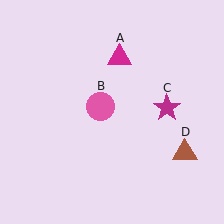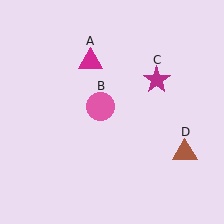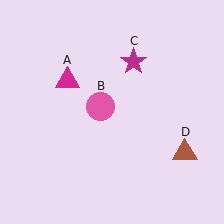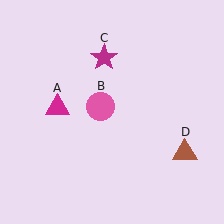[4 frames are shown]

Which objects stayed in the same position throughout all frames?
Pink circle (object B) and brown triangle (object D) remained stationary.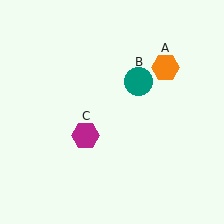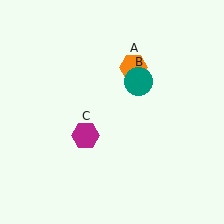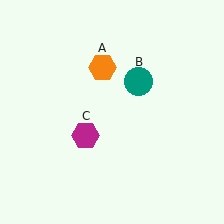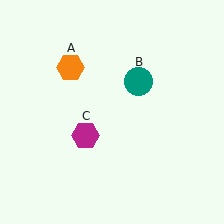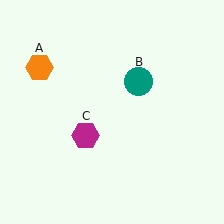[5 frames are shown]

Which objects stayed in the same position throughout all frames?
Teal circle (object B) and magenta hexagon (object C) remained stationary.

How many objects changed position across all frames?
1 object changed position: orange hexagon (object A).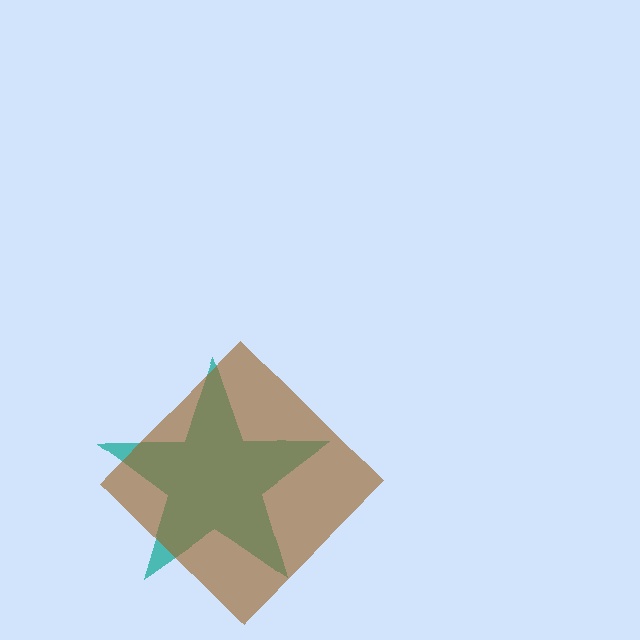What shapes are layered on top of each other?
The layered shapes are: a teal star, a brown diamond.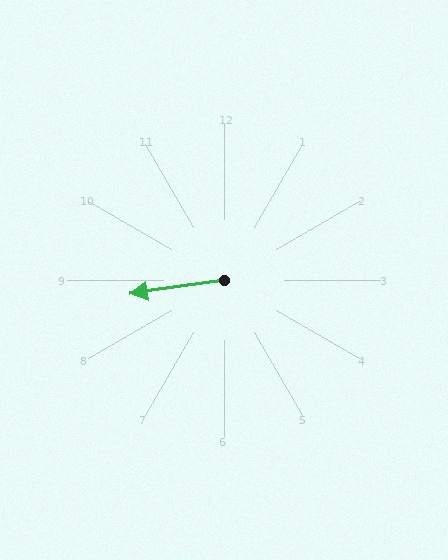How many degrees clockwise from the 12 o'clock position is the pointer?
Approximately 262 degrees.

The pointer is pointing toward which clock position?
Roughly 9 o'clock.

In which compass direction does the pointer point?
West.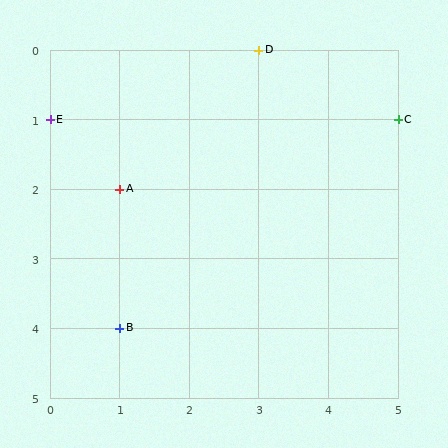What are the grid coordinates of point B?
Point B is at grid coordinates (1, 4).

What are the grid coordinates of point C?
Point C is at grid coordinates (5, 1).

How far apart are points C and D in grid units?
Points C and D are 2 columns and 1 row apart (about 2.2 grid units diagonally).